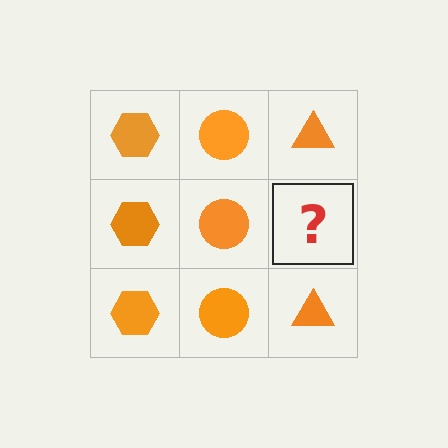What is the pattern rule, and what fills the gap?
The rule is that each column has a consistent shape. The gap should be filled with an orange triangle.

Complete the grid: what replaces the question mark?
The question mark should be replaced with an orange triangle.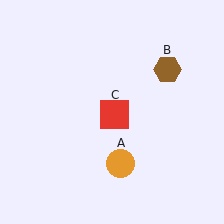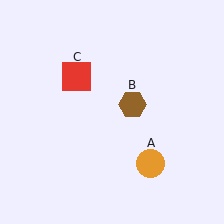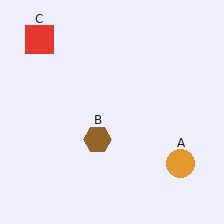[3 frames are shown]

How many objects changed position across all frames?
3 objects changed position: orange circle (object A), brown hexagon (object B), red square (object C).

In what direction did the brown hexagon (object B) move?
The brown hexagon (object B) moved down and to the left.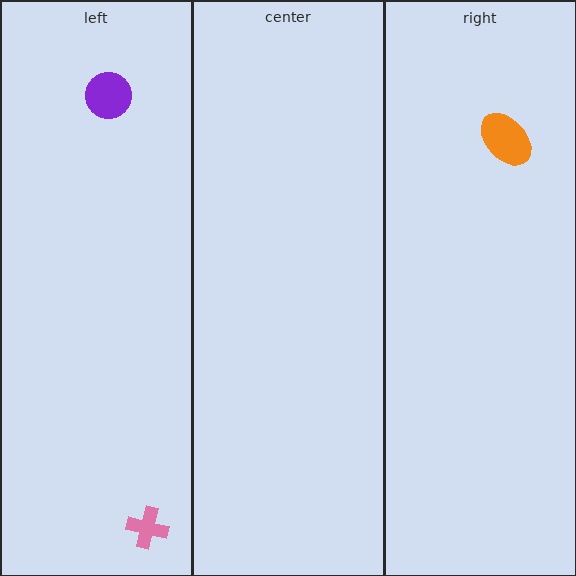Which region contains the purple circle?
The left region.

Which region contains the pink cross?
The left region.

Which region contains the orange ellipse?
The right region.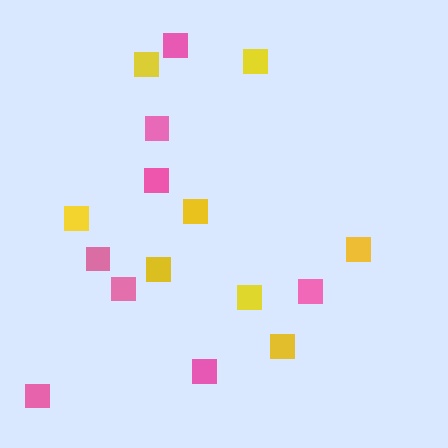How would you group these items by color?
There are 2 groups: one group of yellow squares (8) and one group of pink squares (8).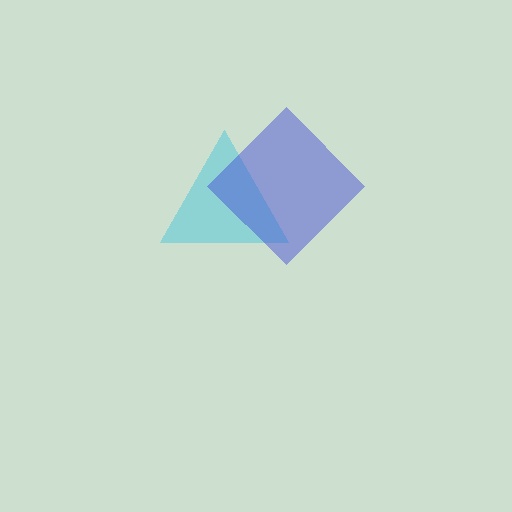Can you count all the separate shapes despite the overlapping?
Yes, there are 2 separate shapes.